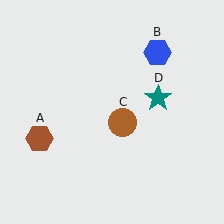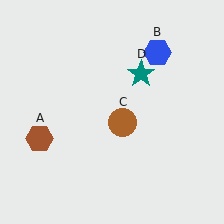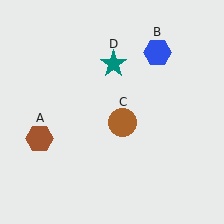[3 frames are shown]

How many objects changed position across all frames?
1 object changed position: teal star (object D).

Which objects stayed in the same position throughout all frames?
Brown hexagon (object A) and blue hexagon (object B) and brown circle (object C) remained stationary.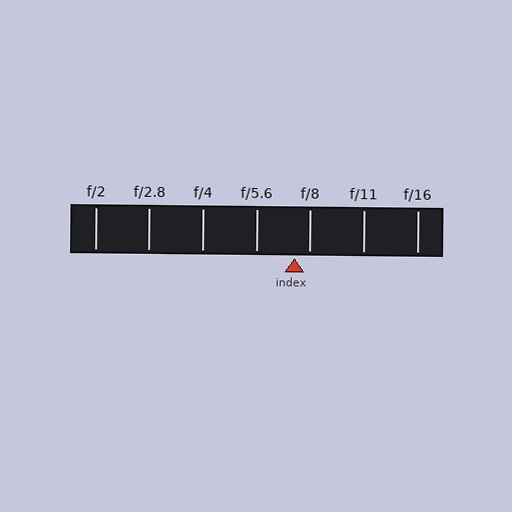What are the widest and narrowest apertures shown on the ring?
The widest aperture shown is f/2 and the narrowest is f/16.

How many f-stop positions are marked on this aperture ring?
There are 7 f-stop positions marked.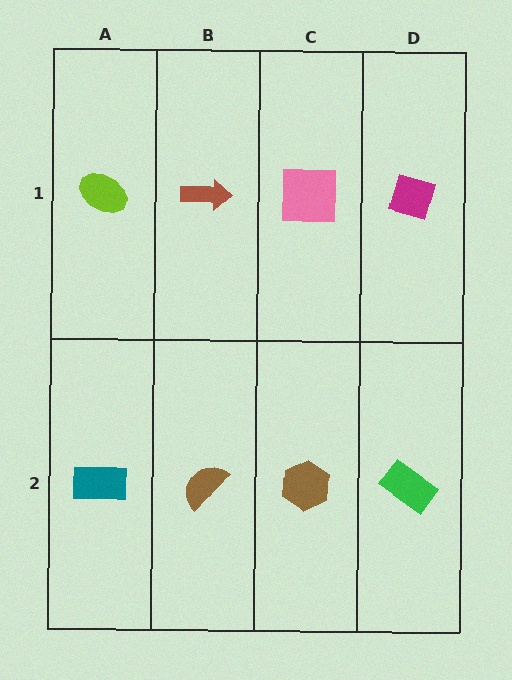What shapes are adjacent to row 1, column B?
A brown semicircle (row 2, column B), a lime ellipse (row 1, column A), a pink square (row 1, column C).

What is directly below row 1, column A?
A teal rectangle.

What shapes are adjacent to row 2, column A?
A lime ellipse (row 1, column A), a brown semicircle (row 2, column B).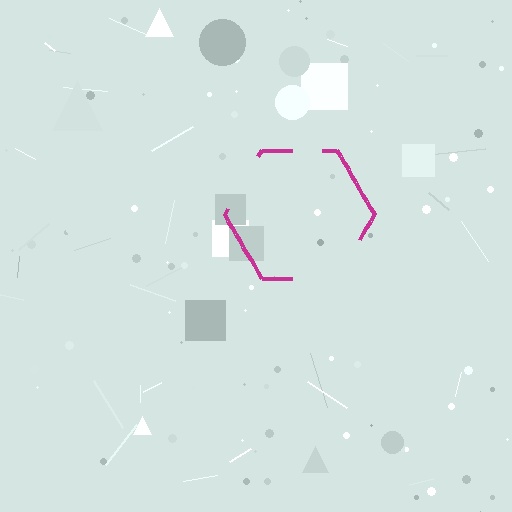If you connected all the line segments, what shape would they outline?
They would outline a hexagon.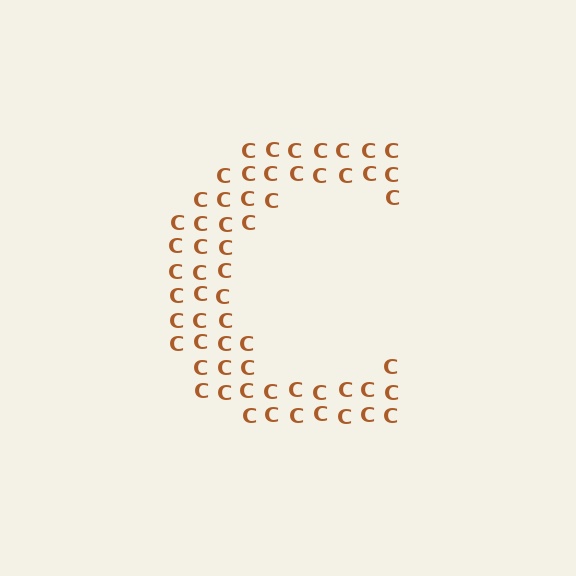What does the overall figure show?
The overall figure shows the letter C.